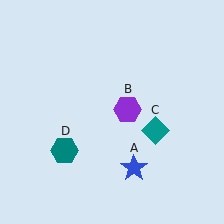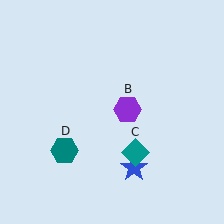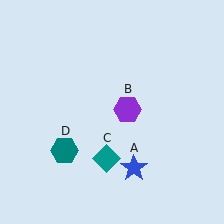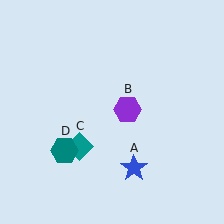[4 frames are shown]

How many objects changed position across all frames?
1 object changed position: teal diamond (object C).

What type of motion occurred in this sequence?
The teal diamond (object C) rotated clockwise around the center of the scene.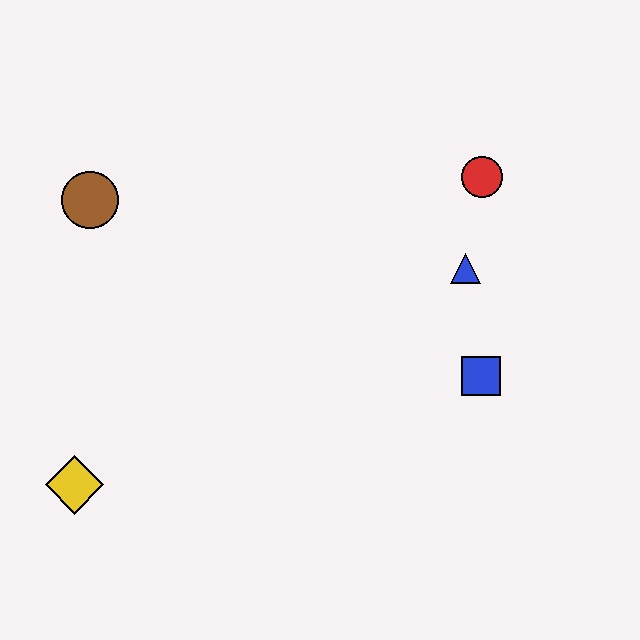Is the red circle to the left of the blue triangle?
No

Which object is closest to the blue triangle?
The red circle is closest to the blue triangle.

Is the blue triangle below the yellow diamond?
No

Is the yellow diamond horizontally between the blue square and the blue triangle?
No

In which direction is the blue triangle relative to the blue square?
The blue triangle is above the blue square.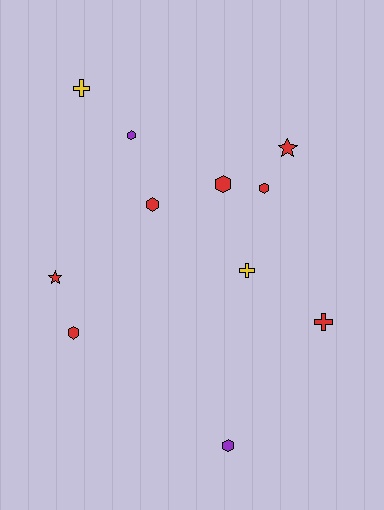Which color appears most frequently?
Red, with 7 objects.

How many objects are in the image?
There are 11 objects.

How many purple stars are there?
There are no purple stars.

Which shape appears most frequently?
Hexagon, with 6 objects.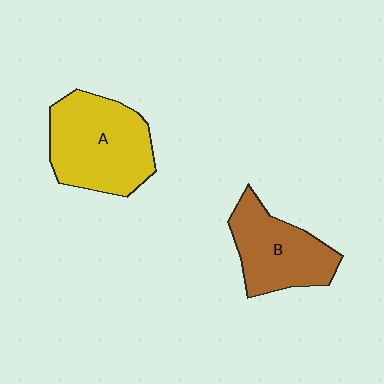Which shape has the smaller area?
Shape B (brown).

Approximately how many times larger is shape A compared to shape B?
Approximately 1.3 times.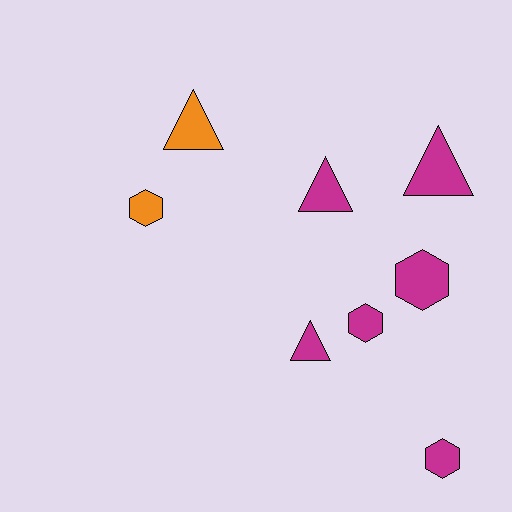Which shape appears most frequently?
Triangle, with 4 objects.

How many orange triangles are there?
There is 1 orange triangle.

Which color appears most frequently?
Magenta, with 6 objects.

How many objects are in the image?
There are 8 objects.